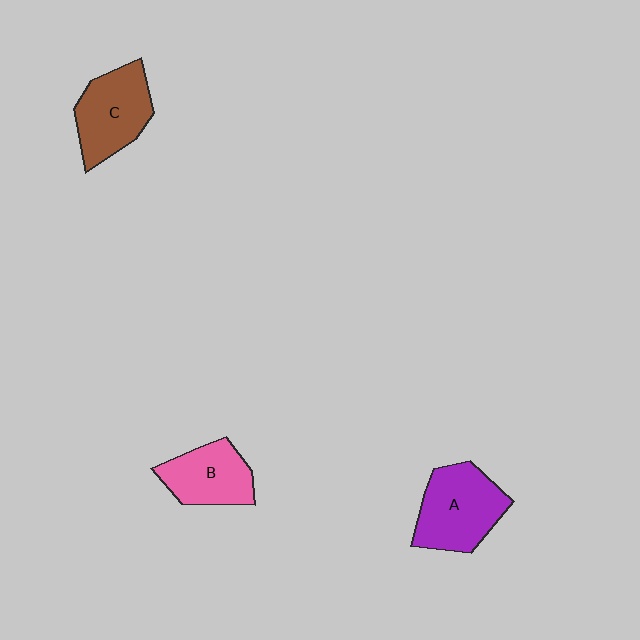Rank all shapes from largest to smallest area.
From largest to smallest: A (purple), C (brown), B (pink).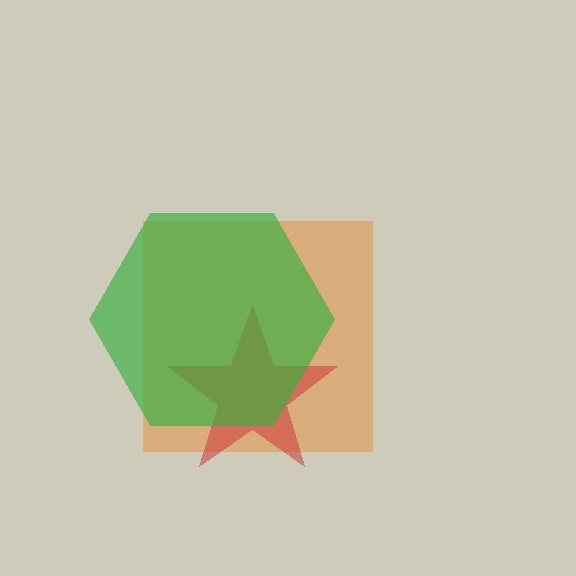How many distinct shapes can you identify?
There are 3 distinct shapes: an orange square, a red star, a green hexagon.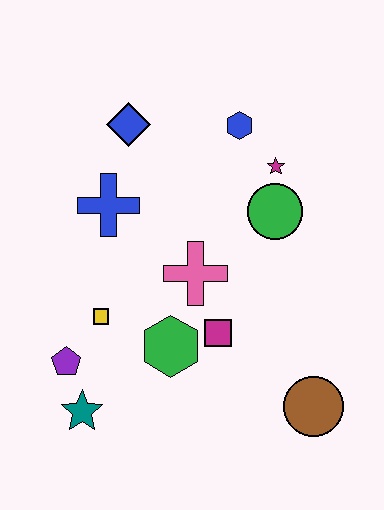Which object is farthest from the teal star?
The blue hexagon is farthest from the teal star.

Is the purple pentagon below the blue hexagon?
Yes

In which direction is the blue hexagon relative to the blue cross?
The blue hexagon is to the right of the blue cross.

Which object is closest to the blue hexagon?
The magenta star is closest to the blue hexagon.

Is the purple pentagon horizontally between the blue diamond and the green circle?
No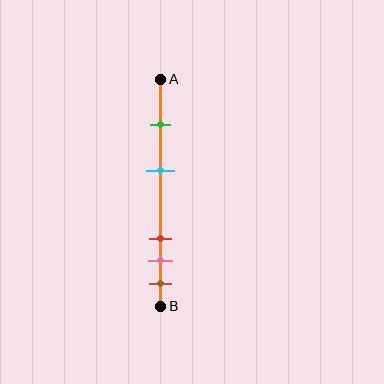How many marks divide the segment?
There are 5 marks dividing the segment.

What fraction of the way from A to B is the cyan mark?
The cyan mark is approximately 40% (0.4) of the way from A to B.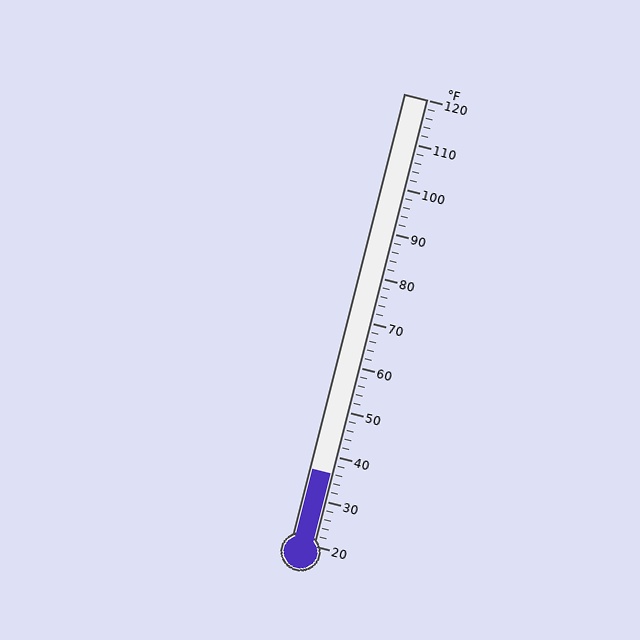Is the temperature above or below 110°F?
The temperature is below 110°F.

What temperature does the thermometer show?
The thermometer shows approximately 36°F.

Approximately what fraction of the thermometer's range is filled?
The thermometer is filled to approximately 15% of its range.